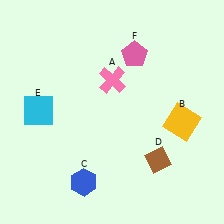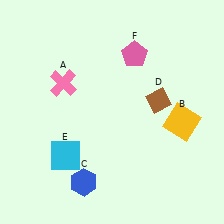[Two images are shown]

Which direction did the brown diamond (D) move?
The brown diamond (D) moved up.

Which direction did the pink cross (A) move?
The pink cross (A) moved left.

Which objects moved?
The objects that moved are: the pink cross (A), the brown diamond (D), the cyan square (E).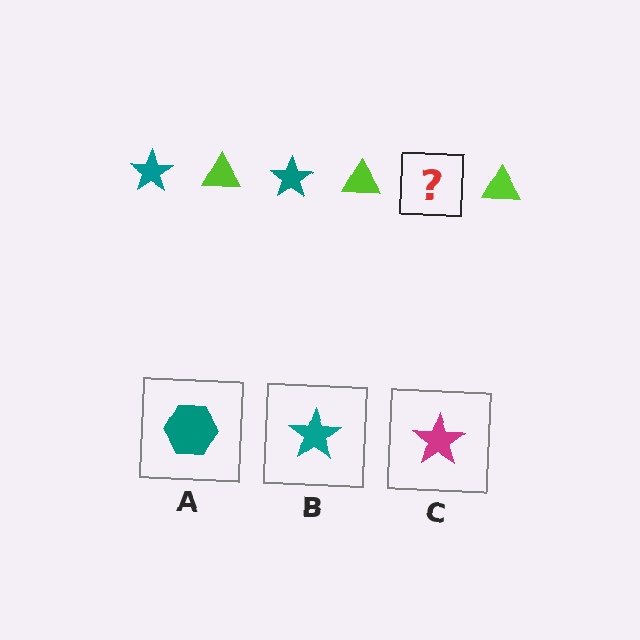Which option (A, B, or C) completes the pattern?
B.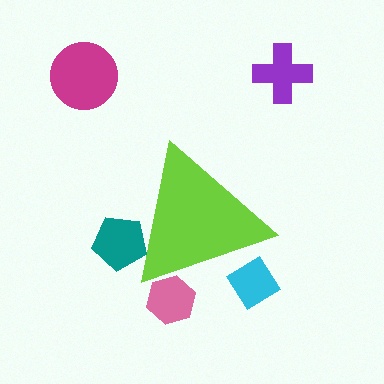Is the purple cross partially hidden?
No, the purple cross is fully visible.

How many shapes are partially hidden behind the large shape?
3 shapes are partially hidden.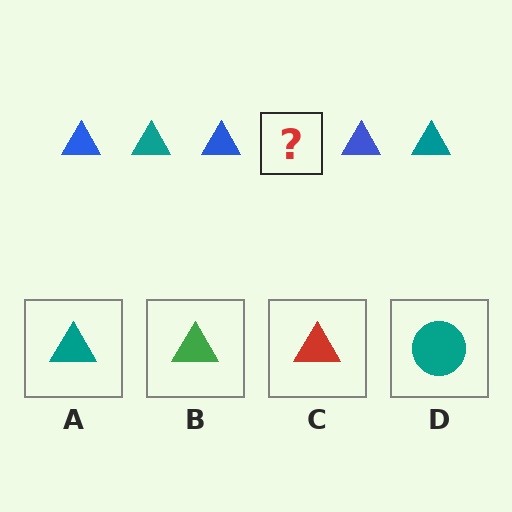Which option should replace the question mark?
Option A.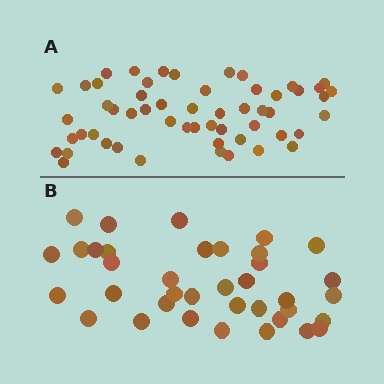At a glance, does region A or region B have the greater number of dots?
Region A (the top region) has more dots.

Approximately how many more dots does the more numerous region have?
Region A has approximately 20 more dots than region B.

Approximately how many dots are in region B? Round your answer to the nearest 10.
About 40 dots. (The exact count is 37, which rounds to 40.)